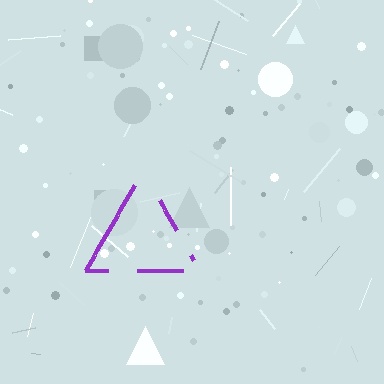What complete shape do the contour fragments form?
The contour fragments form a triangle.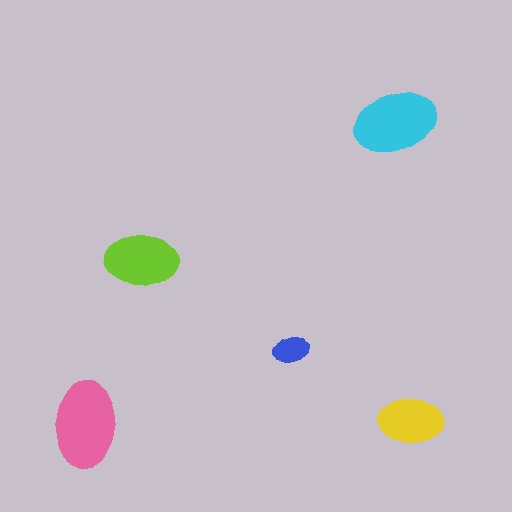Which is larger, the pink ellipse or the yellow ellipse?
The pink one.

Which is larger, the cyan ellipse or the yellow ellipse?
The cyan one.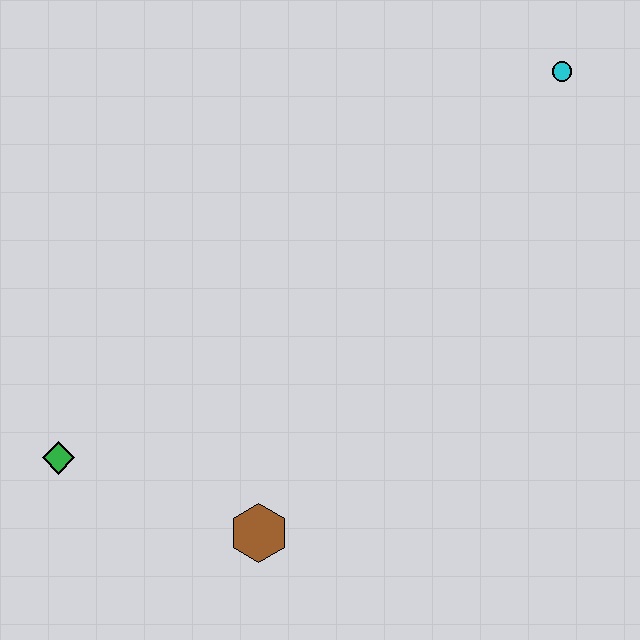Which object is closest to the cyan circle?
The brown hexagon is closest to the cyan circle.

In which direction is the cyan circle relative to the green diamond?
The cyan circle is to the right of the green diamond.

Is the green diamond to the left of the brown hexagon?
Yes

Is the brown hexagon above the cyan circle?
No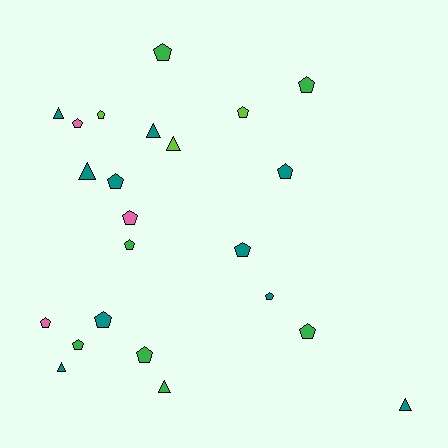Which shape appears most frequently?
Pentagon, with 16 objects.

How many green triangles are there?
There is 1 green triangle.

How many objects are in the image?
There are 23 objects.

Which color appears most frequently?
Teal, with 10 objects.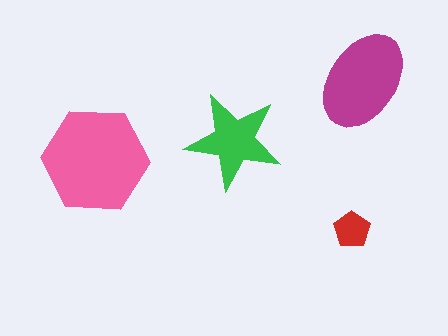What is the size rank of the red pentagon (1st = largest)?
4th.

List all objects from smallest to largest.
The red pentagon, the green star, the magenta ellipse, the pink hexagon.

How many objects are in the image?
There are 4 objects in the image.